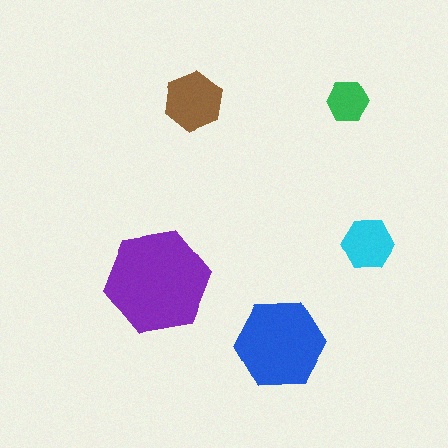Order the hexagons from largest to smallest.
the purple one, the blue one, the brown one, the cyan one, the green one.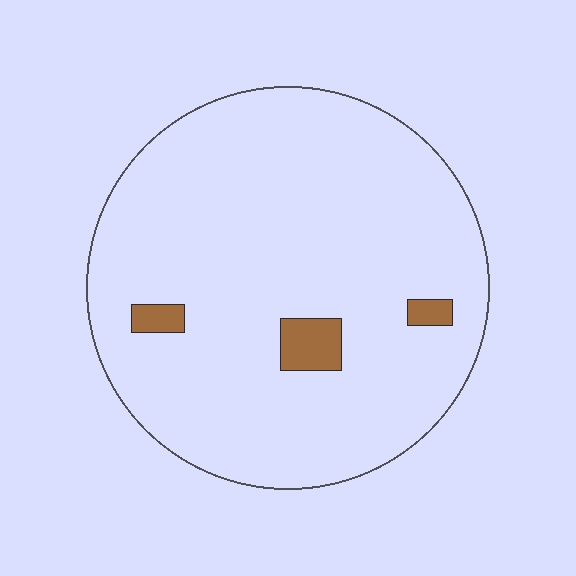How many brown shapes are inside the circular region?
3.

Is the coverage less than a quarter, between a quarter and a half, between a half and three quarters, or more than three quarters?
Less than a quarter.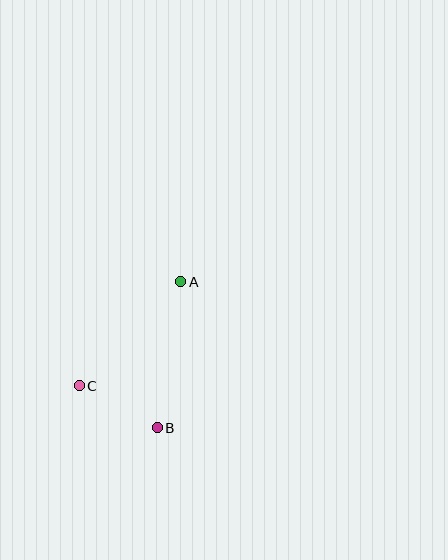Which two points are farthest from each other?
Points A and B are farthest from each other.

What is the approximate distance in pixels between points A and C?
The distance between A and C is approximately 145 pixels.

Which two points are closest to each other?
Points B and C are closest to each other.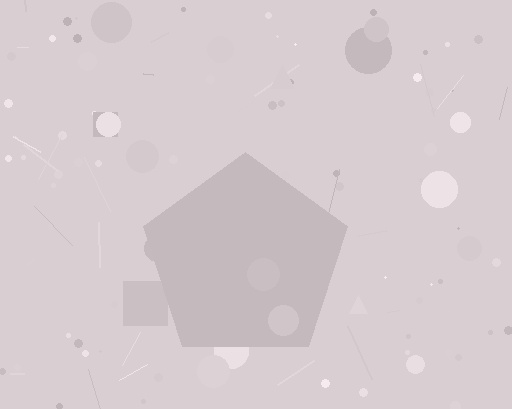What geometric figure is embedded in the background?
A pentagon is embedded in the background.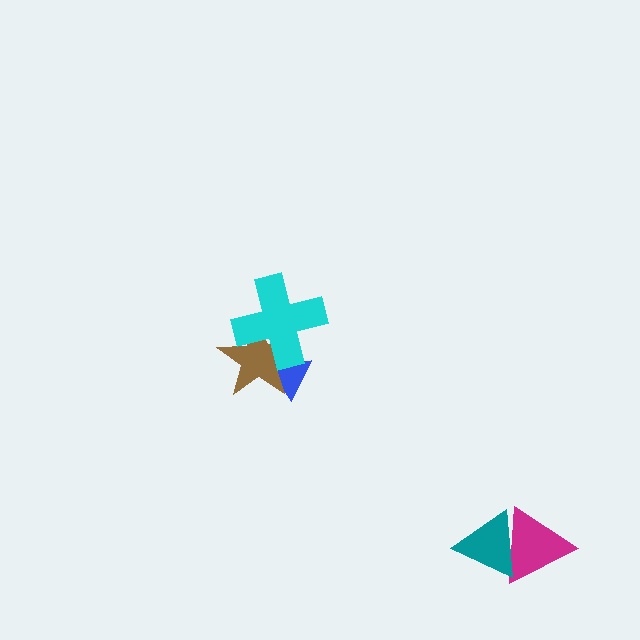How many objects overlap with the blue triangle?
2 objects overlap with the blue triangle.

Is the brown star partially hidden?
Yes, it is partially covered by another shape.